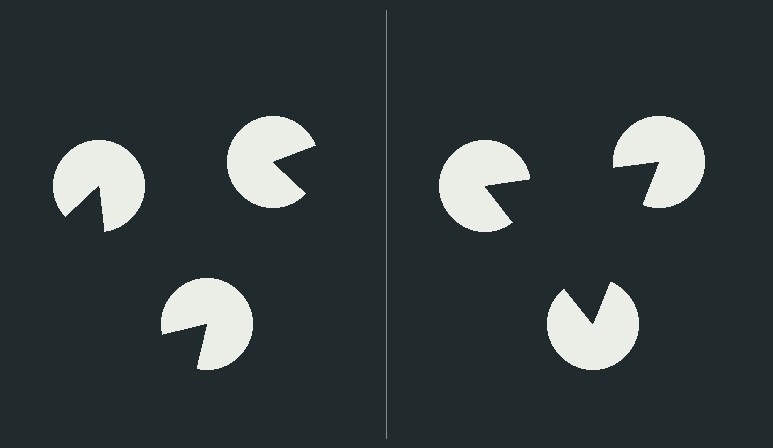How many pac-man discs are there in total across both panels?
6 — 3 on each side.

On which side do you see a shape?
An illusory triangle appears on the right side. On the left side the wedge cuts are rotated, so no coherent shape forms.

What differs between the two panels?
The pac-man discs are positioned identically on both sides; only the wedge orientations differ. On the right they align to a triangle; on the left they are misaligned.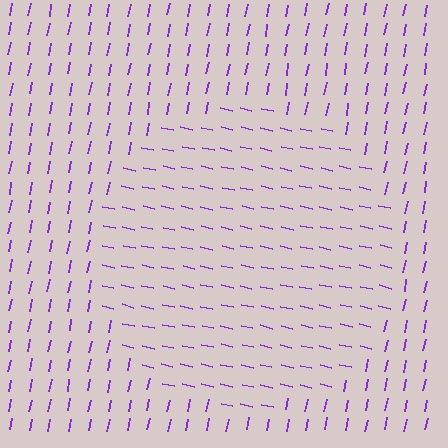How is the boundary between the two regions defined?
The boundary is defined purely by a change in line orientation (approximately 88 degrees difference). All lines are the same color and thickness.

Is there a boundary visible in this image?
Yes, there is a texture boundary formed by a change in line orientation.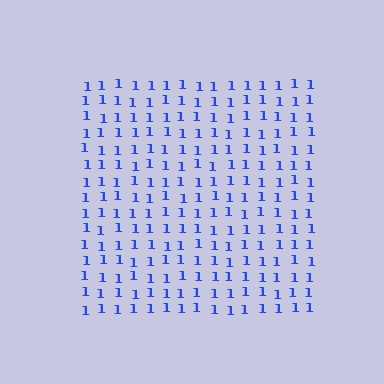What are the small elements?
The small elements are digit 1's.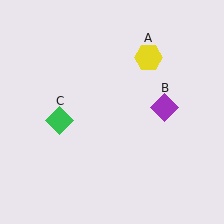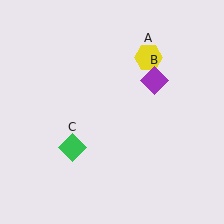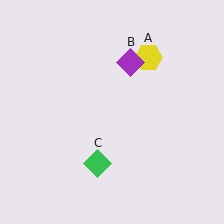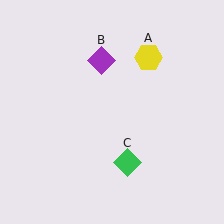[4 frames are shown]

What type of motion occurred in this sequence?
The purple diamond (object B), green diamond (object C) rotated counterclockwise around the center of the scene.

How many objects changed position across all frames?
2 objects changed position: purple diamond (object B), green diamond (object C).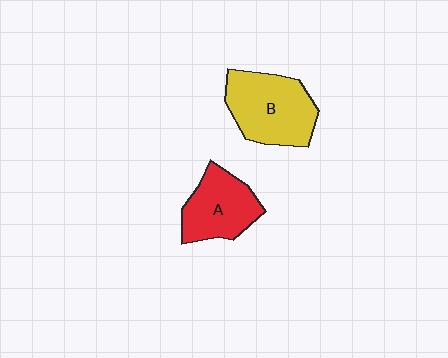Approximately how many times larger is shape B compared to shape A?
Approximately 1.3 times.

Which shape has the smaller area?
Shape A (red).